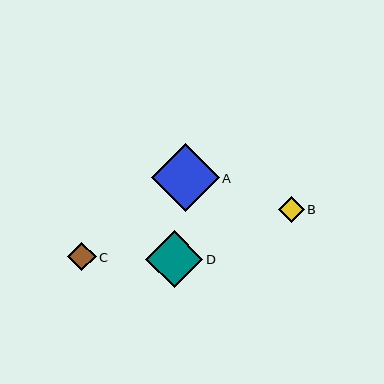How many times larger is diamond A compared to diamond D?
Diamond A is approximately 1.2 times the size of diamond D.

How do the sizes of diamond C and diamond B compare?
Diamond C and diamond B are approximately the same size.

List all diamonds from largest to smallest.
From largest to smallest: A, D, C, B.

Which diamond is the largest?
Diamond A is the largest with a size of approximately 68 pixels.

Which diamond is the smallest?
Diamond B is the smallest with a size of approximately 26 pixels.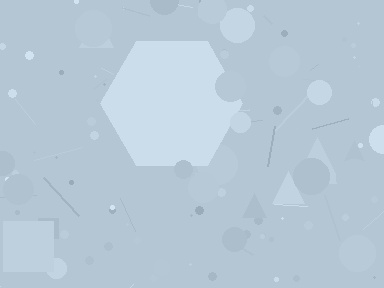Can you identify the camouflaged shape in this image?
The camouflaged shape is a hexagon.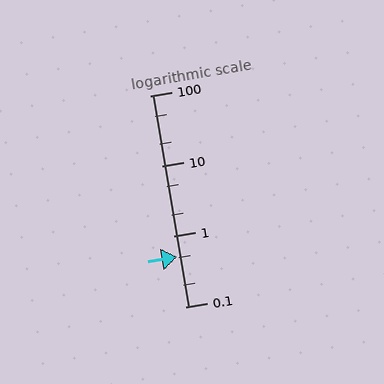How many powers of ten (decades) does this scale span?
The scale spans 3 decades, from 0.1 to 100.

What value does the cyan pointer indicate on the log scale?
The pointer indicates approximately 0.51.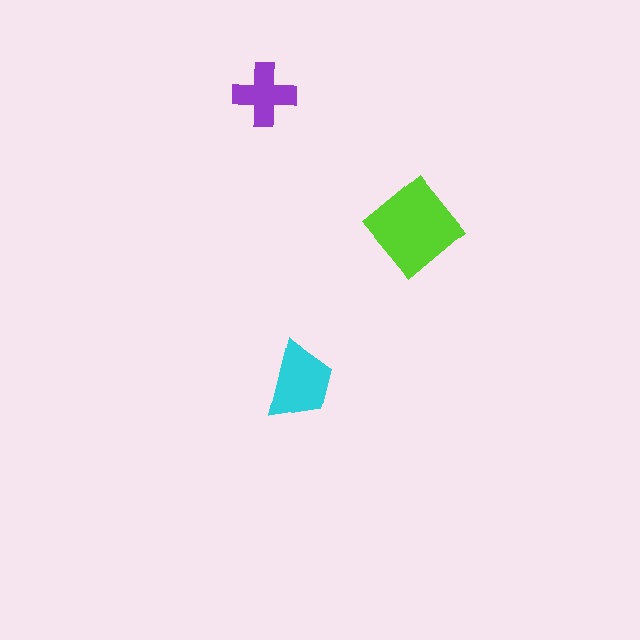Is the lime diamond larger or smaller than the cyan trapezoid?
Larger.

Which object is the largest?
The lime diamond.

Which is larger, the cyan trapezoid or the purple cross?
The cyan trapezoid.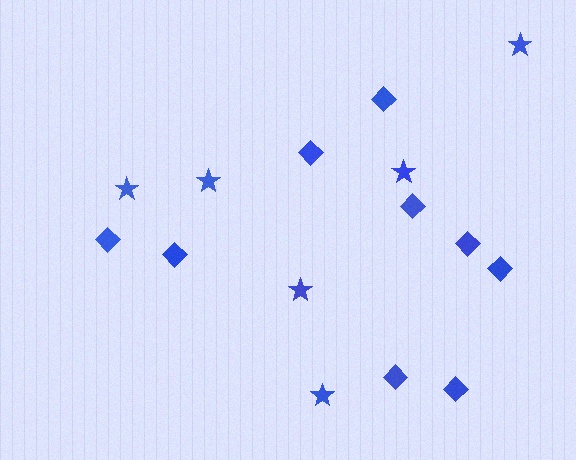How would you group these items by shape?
There are 2 groups: one group of stars (6) and one group of diamonds (9).